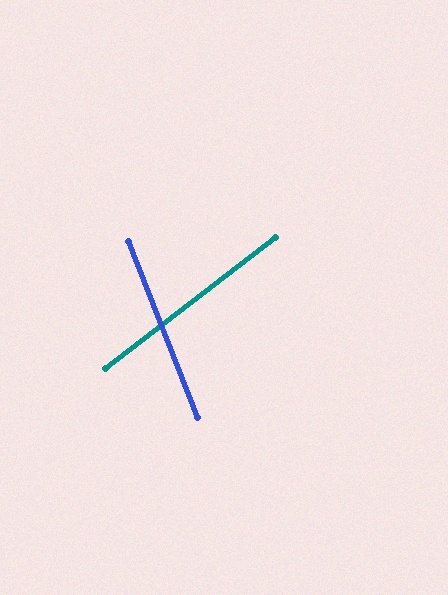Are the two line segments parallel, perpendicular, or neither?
Neither parallel nor perpendicular — they differ by about 74°.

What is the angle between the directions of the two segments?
Approximately 74 degrees.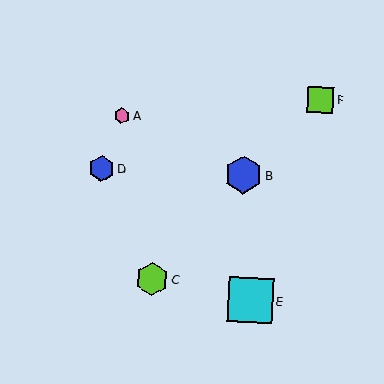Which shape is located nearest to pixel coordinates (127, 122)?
The pink hexagon (labeled A) at (122, 116) is nearest to that location.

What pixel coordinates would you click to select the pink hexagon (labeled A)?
Click at (122, 116) to select the pink hexagon A.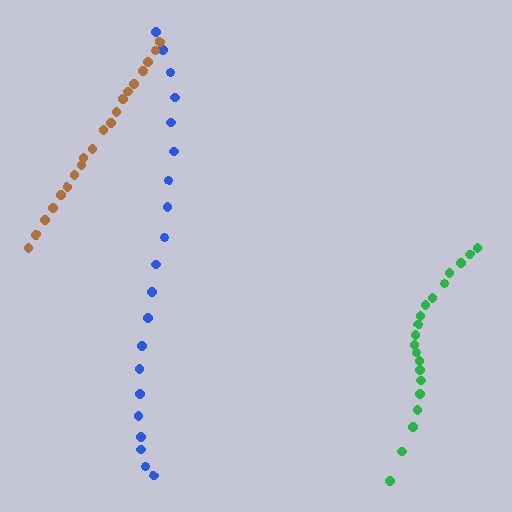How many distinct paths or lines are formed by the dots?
There are 3 distinct paths.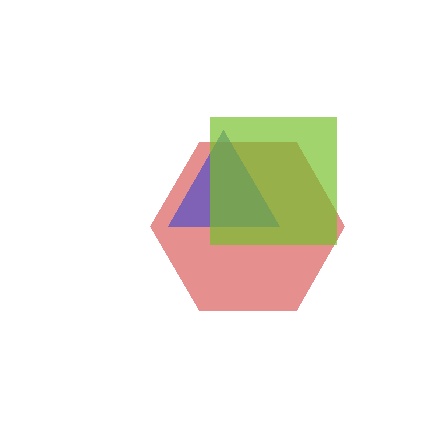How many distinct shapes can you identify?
There are 3 distinct shapes: a red hexagon, a blue triangle, a lime square.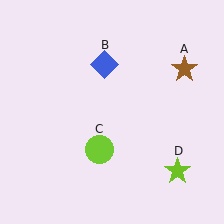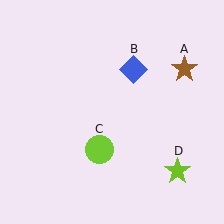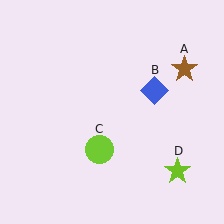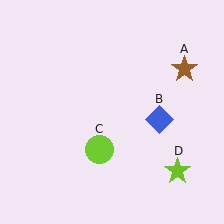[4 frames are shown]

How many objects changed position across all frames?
1 object changed position: blue diamond (object B).